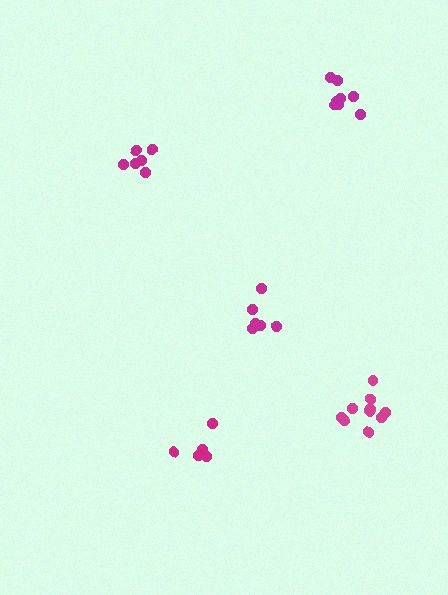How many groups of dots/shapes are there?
There are 5 groups.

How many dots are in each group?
Group 1: 11 dots, Group 2: 6 dots, Group 3: 6 dots, Group 4: 8 dots, Group 5: 5 dots (36 total).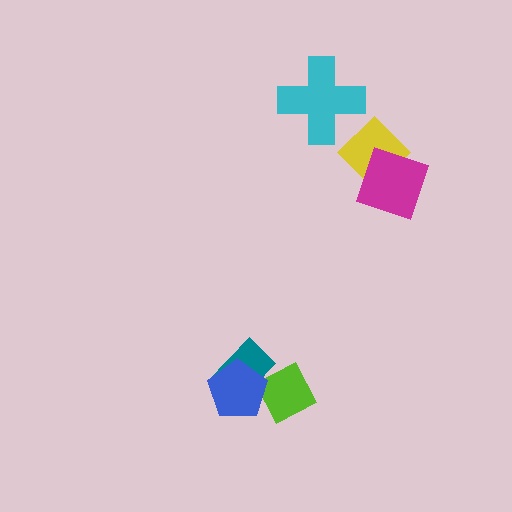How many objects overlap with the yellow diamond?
1 object overlaps with the yellow diamond.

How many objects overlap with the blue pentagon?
2 objects overlap with the blue pentagon.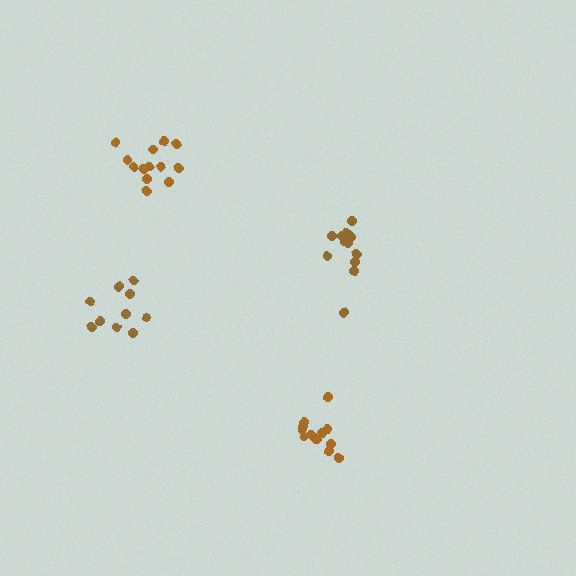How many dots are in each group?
Group 1: 12 dots, Group 2: 13 dots, Group 3: 10 dots, Group 4: 13 dots (48 total).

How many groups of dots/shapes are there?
There are 4 groups.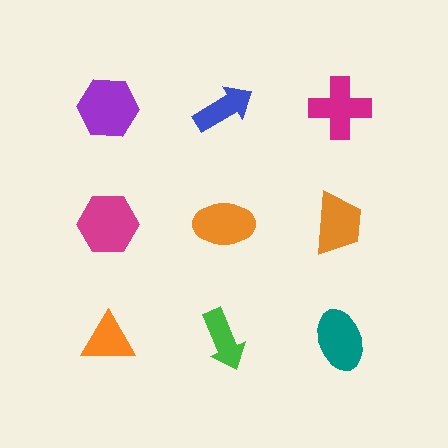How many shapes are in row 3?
3 shapes.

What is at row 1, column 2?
A blue arrow.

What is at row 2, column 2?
An orange ellipse.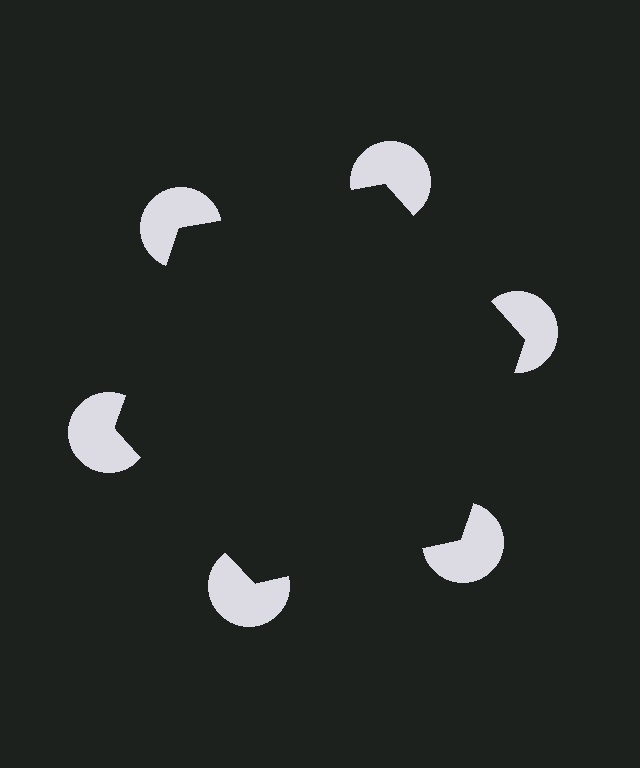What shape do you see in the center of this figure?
An illusory hexagon — its edges are inferred from the aligned wedge cuts in the pac-man discs, not physically drawn.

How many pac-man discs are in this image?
There are 6 — one at each vertex of the illusory hexagon.